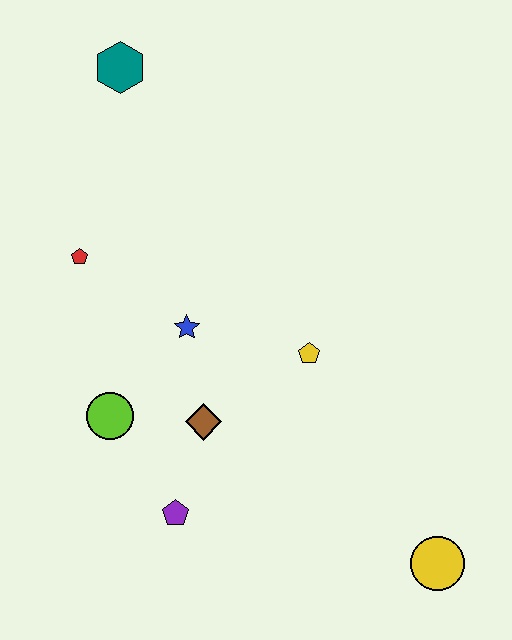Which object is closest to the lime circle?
The brown diamond is closest to the lime circle.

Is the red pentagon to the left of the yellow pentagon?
Yes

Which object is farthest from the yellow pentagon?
The teal hexagon is farthest from the yellow pentagon.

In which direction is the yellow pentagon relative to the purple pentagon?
The yellow pentagon is above the purple pentagon.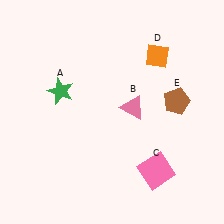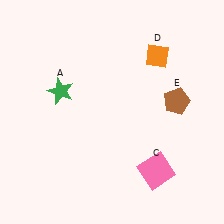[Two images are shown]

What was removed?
The pink triangle (B) was removed in Image 2.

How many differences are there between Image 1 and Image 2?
There is 1 difference between the two images.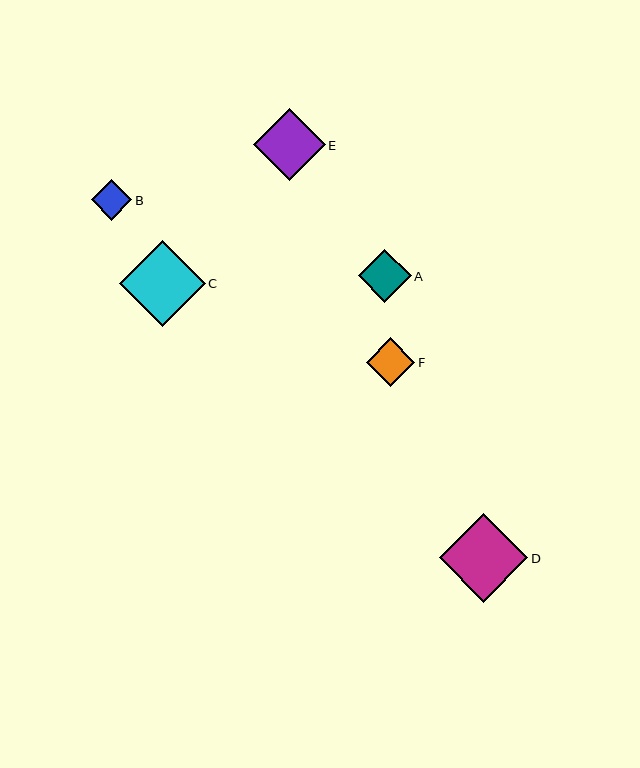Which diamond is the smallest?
Diamond B is the smallest with a size of approximately 41 pixels.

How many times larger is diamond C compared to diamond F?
Diamond C is approximately 1.8 times the size of diamond F.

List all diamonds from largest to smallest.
From largest to smallest: D, C, E, A, F, B.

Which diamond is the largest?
Diamond D is the largest with a size of approximately 89 pixels.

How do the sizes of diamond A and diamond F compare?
Diamond A and diamond F are approximately the same size.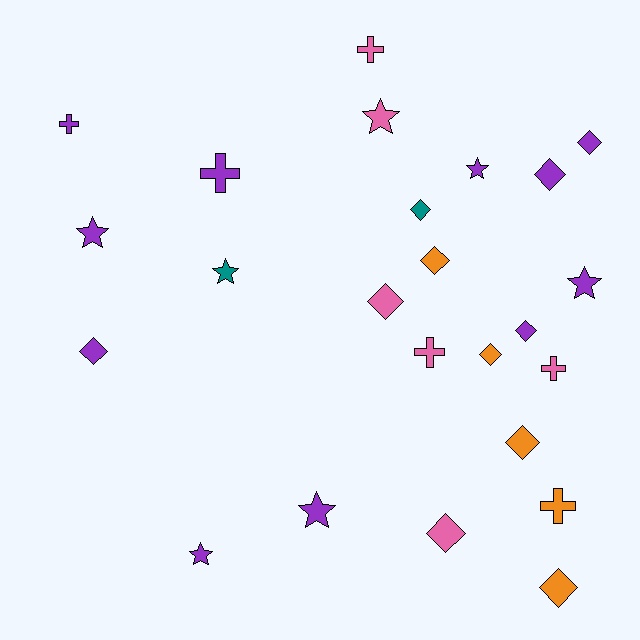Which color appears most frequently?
Purple, with 11 objects.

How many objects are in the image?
There are 24 objects.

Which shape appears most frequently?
Diamond, with 11 objects.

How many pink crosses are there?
There are 3 pink crosses.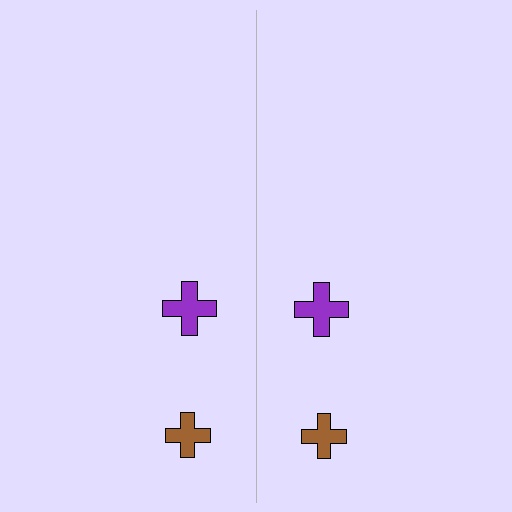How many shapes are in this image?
There are 4 shapes in this image.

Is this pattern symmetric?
Yes, this pattern has bilateral (reflection) symmetry.